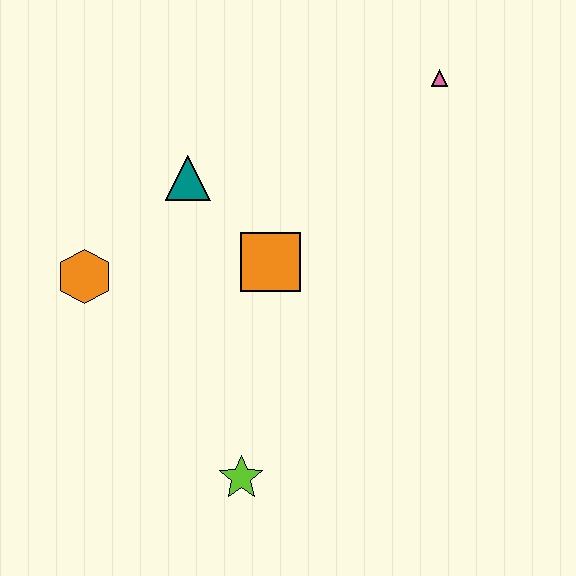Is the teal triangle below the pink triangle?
Yes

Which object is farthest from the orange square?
The pink triangle is farthest from the orange square.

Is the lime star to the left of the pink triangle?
Yes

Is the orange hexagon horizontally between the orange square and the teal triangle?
No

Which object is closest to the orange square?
The teal triangle is closest to the orange square.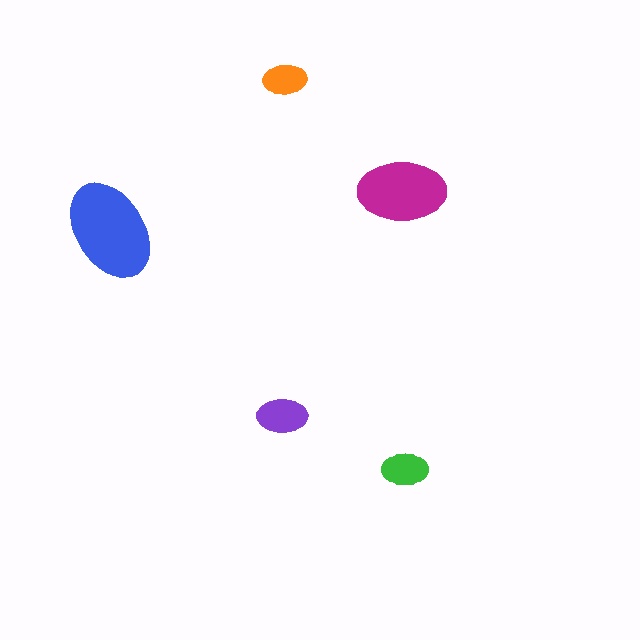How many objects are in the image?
There are 5 objects in the image.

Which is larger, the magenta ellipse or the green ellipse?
The magenta one.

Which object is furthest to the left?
The blue ellipse is leftmost.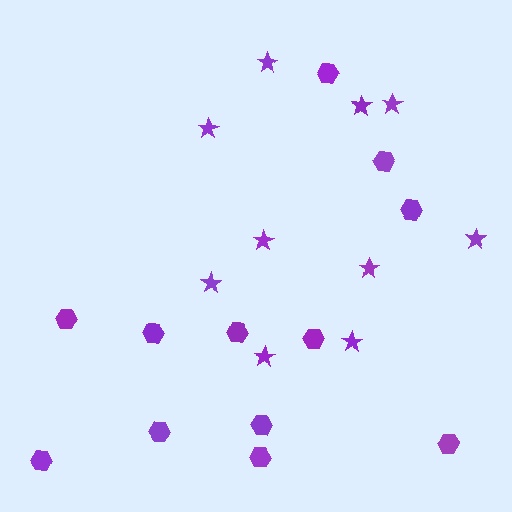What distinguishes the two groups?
There are 2 groups: one group of stars (10) and one group of hexagons (12).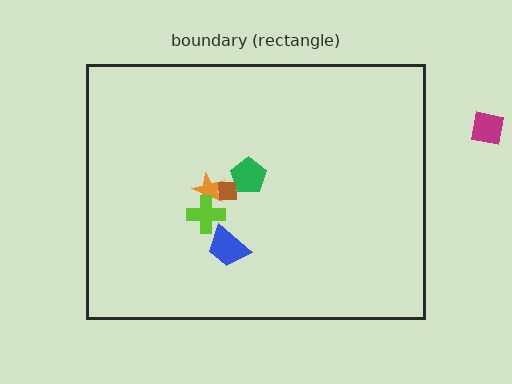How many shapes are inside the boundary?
5 inside, 1 outside.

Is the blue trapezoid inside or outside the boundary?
Inside.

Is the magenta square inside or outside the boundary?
Outside.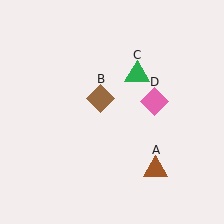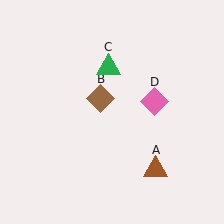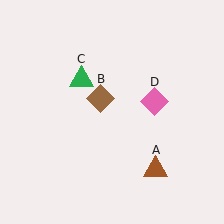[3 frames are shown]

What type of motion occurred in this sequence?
The green triangle (object C) rotated counterclockwise around the center of the scene.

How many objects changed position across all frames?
1 object changed position: green triangle (object C).